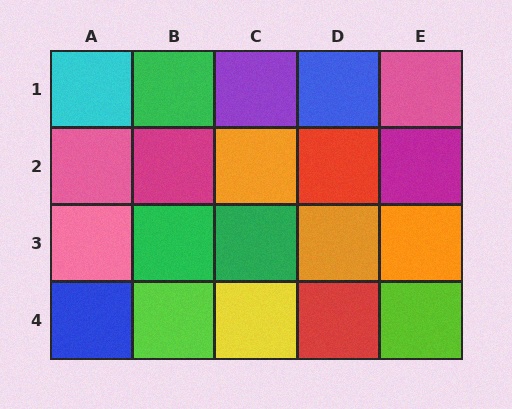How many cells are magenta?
2 cells are magenta.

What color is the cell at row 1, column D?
Blue.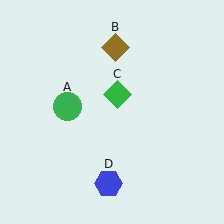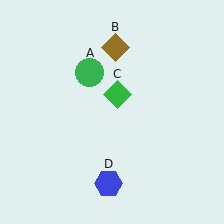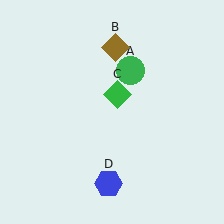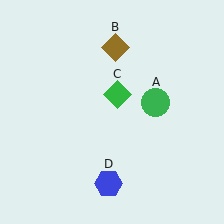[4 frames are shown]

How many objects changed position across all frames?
1 object changed position: green circle (object A).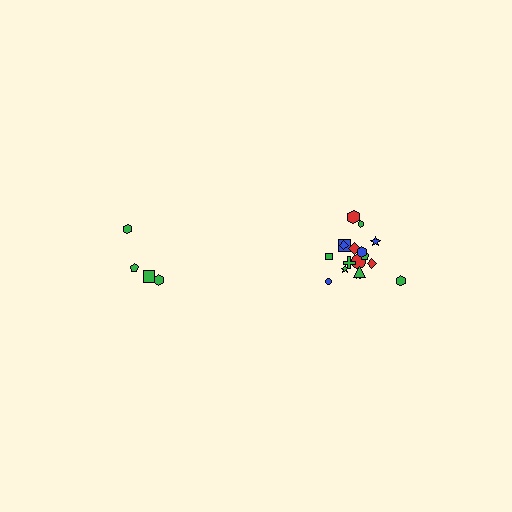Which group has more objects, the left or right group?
The right group.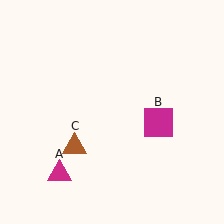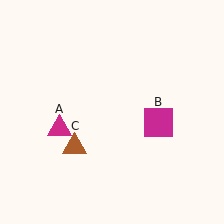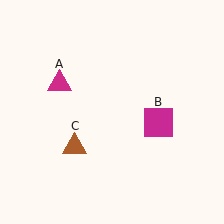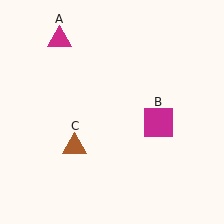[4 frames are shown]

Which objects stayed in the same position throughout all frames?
Magenta square (object B) and brown triangle (object C) remained stationary.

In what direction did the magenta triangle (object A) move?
The magenta triangle (object A) moved up.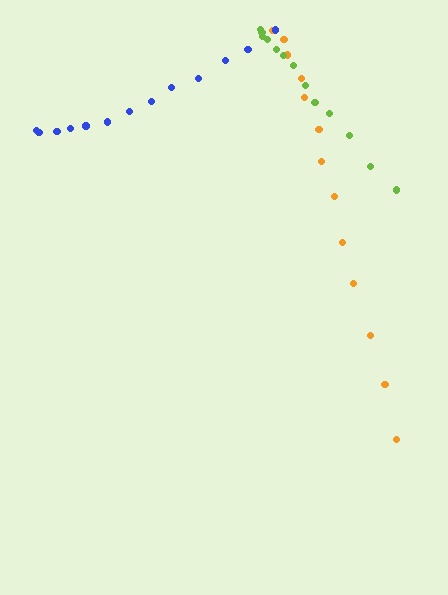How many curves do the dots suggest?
There are 3 distinct paths.